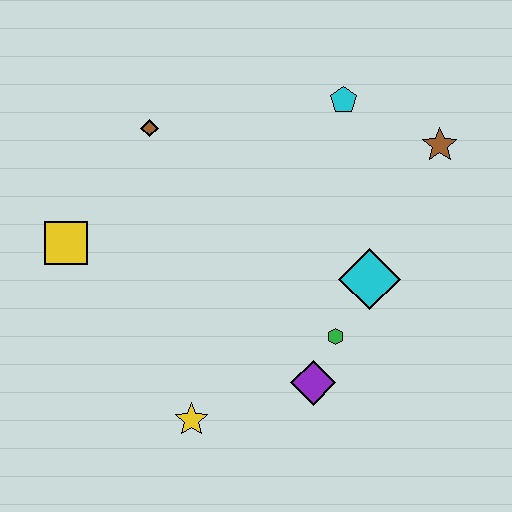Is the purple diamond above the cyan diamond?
No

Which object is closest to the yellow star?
The purple diamond is closest to the yellow star.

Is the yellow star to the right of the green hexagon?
No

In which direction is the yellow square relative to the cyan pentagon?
The yellow square is to the left of the cyan pentagon.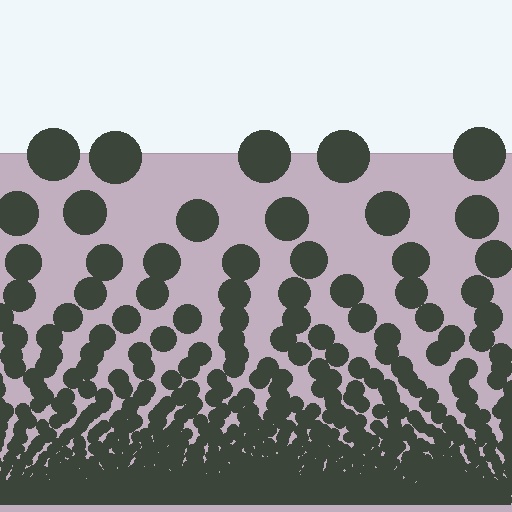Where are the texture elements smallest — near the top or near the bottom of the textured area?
Near the bottom.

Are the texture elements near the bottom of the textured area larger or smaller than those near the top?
Smaller. The gradient is inverted — elements near the bottom are smaller and denser.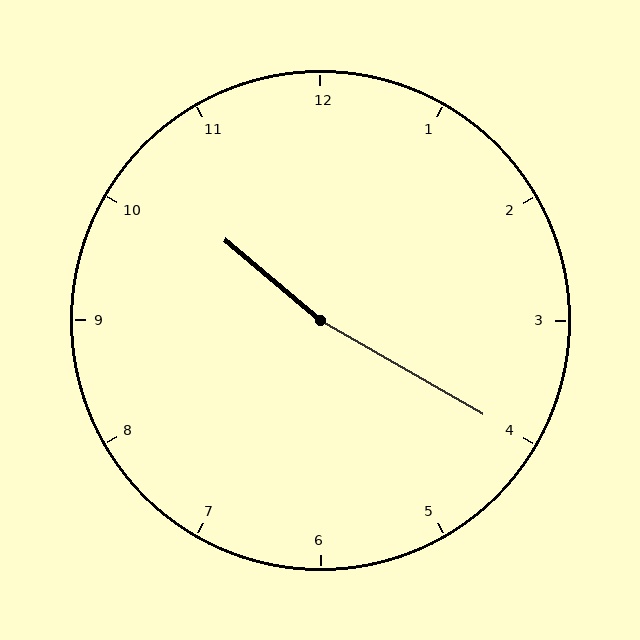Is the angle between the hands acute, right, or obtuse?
It is obtuse.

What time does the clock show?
10:20.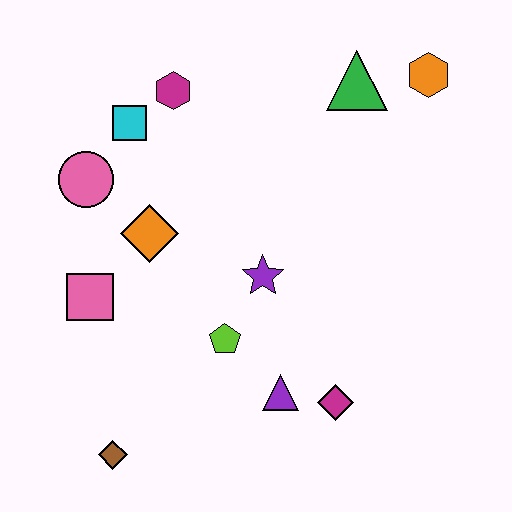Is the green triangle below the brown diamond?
No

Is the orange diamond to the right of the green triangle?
No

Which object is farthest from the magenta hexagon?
The brown diamond is farthest from the magenta hexagon.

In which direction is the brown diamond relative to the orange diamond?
The brown diamond is below the orange diamond.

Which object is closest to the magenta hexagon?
The cyan square is closest to the magenta hexagon.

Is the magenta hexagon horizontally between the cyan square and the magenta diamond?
Yes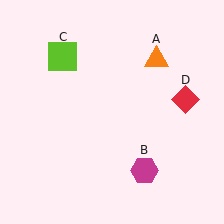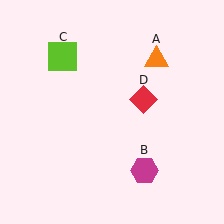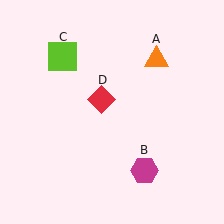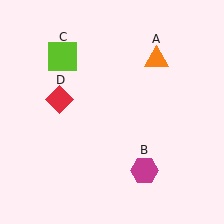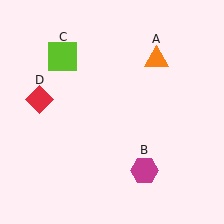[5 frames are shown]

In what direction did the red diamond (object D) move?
The red diamond (object D) moved left.